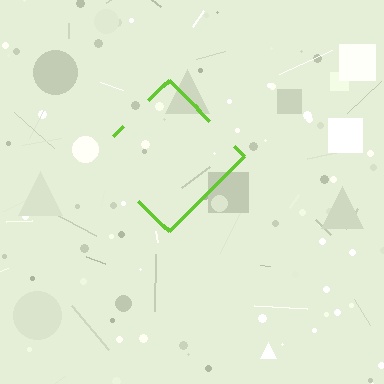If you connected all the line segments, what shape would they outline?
They would outline a diamond.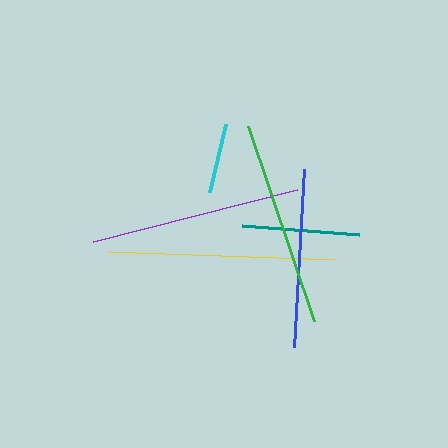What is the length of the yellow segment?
The yellow segment is approximately 227 pixels long.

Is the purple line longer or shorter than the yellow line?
The yellow line is longer than the purple line.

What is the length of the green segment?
The green segment is approximately 206 pixels long.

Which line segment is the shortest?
The cyan line is the shortest at approximately 70 pixels.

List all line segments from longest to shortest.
From longest to shortest: yellow, purple, green, blue, teal, cyan.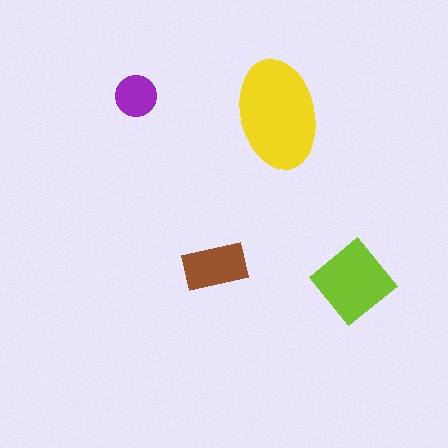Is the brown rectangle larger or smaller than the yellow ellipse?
Smaller.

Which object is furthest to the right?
The lime diamond is rightmost.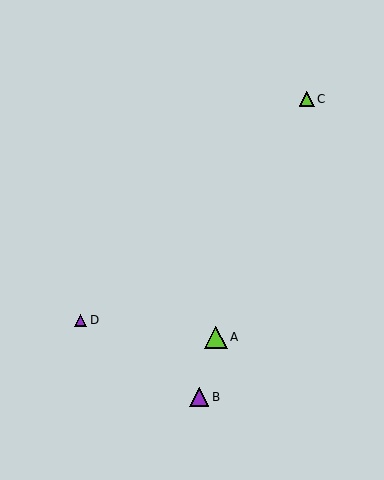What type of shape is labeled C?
Shape C is a lime triangle.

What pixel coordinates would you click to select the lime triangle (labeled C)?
Click at (307, 99) to select the lime triangle C.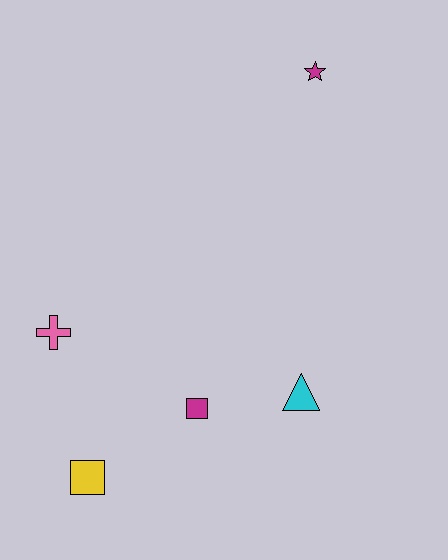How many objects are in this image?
There are 5 objects.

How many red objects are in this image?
There are no red objects.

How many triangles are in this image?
There is 1 triangle.